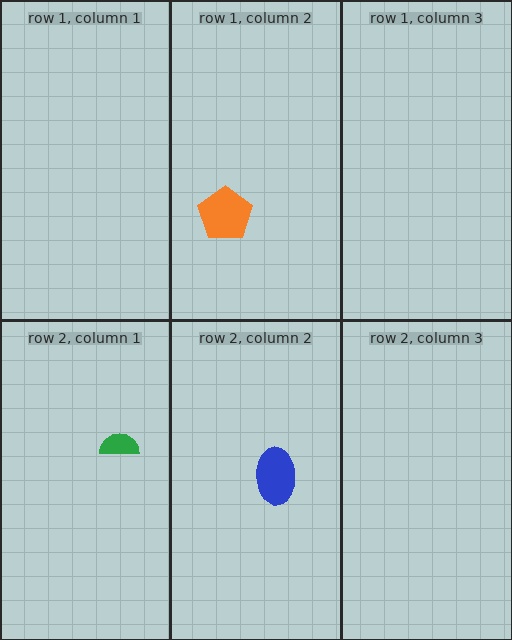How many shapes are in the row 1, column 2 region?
1.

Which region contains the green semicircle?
The row 2, column 1 region.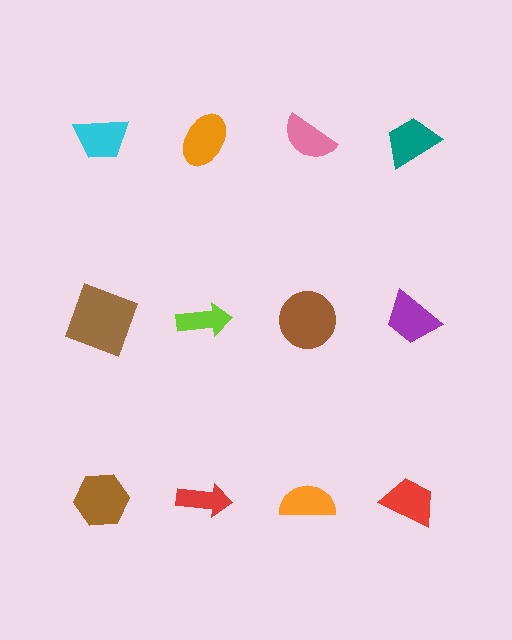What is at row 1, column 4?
A teal trapezoid.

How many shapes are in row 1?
4 shapes.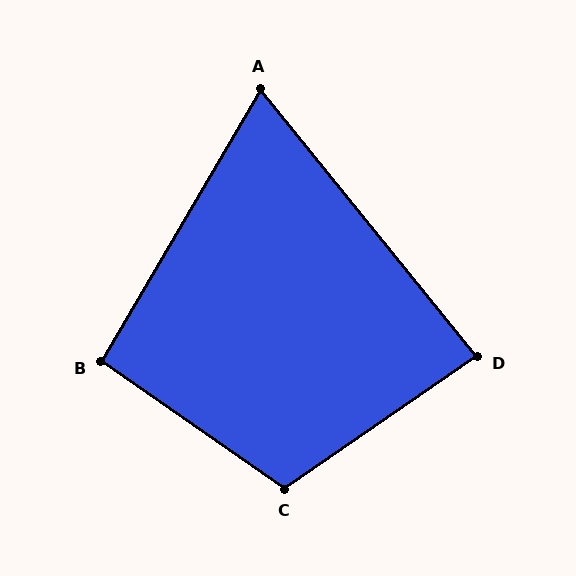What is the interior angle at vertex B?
Approximately 94 degrees (approximately right).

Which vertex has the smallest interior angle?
A, at approximately 69 degrees.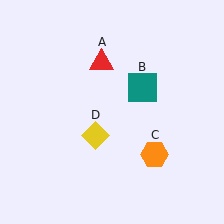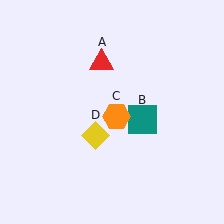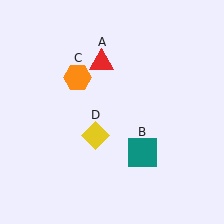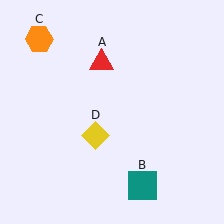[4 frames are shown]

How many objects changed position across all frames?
2 objects changed position: teal square (object B), orange hexagon (object C).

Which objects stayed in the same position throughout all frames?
Red triangle (object A) and yellow diamond (object D) remained stationary.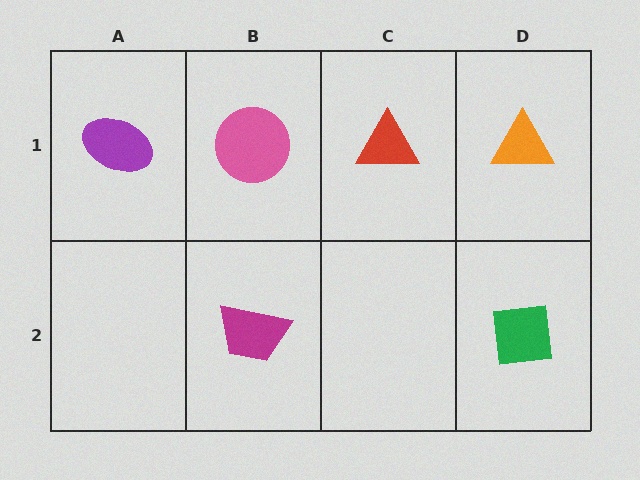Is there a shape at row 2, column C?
No, that cell is empty.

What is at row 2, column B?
A magenta trapezoid.